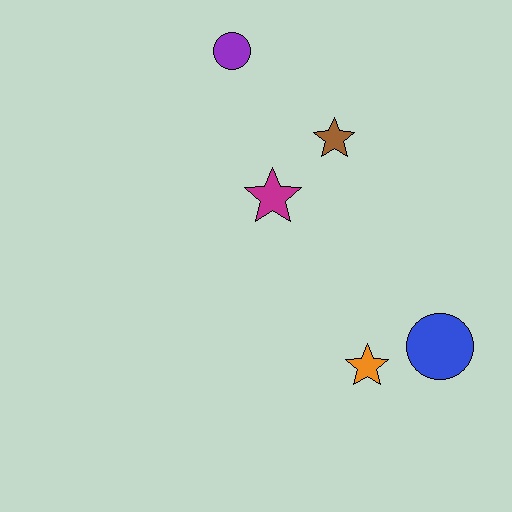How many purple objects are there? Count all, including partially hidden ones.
There is 1 purple object.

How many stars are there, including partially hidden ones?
There are 3 stars.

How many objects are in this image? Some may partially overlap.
There are 5 objects.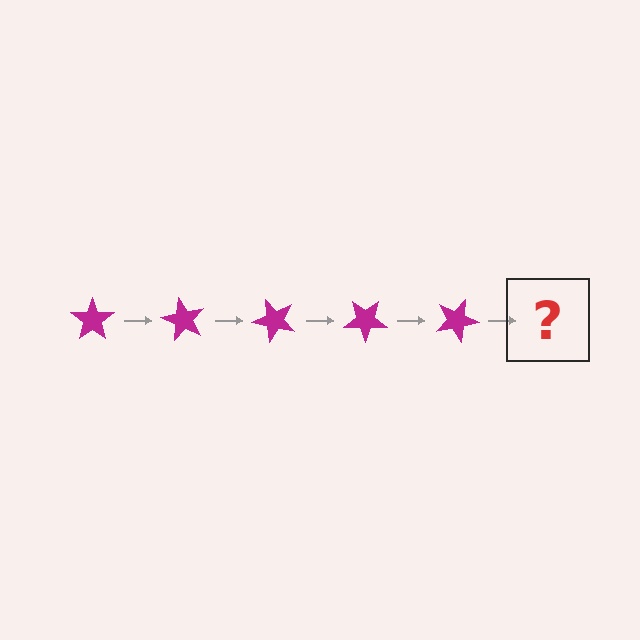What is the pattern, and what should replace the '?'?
The pattern is that the star rotates 60 degrees each step. The '?' should be a magenta star rotated 300 degrees.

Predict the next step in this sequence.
The next step is a magenta star rotated 300 degrees.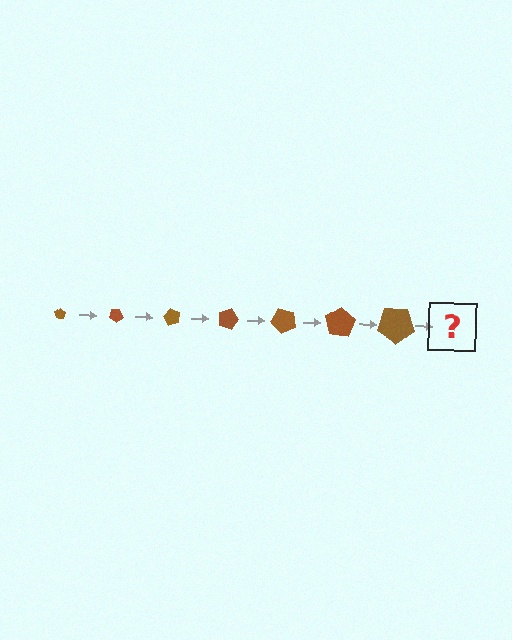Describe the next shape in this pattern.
It should be a pentagon, larger than the previous one and rotated 210 degrees from the start.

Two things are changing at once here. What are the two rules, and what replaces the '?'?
The two rules are that the pentagon grows larger each step and it rotates 30 degrees each step. The '?' should be a pentagon, larger than the previous one and rotated 210 degrees from the start.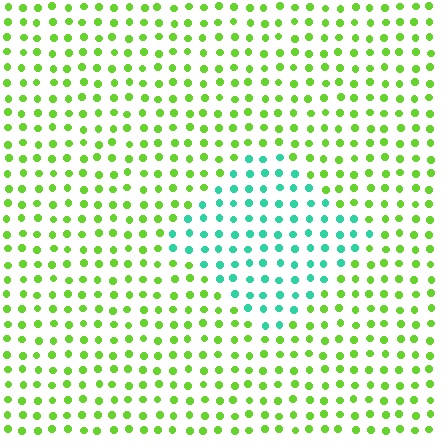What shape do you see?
I see a diamond.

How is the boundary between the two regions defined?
The boundary is defined purely by a slight shift in hue (about 62 degrees). Spacing, size, and orientation are identical on both sides.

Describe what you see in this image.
The image is filled with small lime elements in a uniform arrangement. A diamond-shaped region is visible where the elements are tinted to a slightly different hue, forming a subtle color boundary.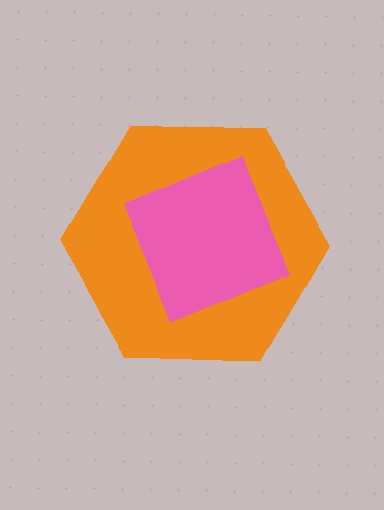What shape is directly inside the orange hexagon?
The pink square.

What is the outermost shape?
The orange hexagon.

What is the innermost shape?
The pink square.